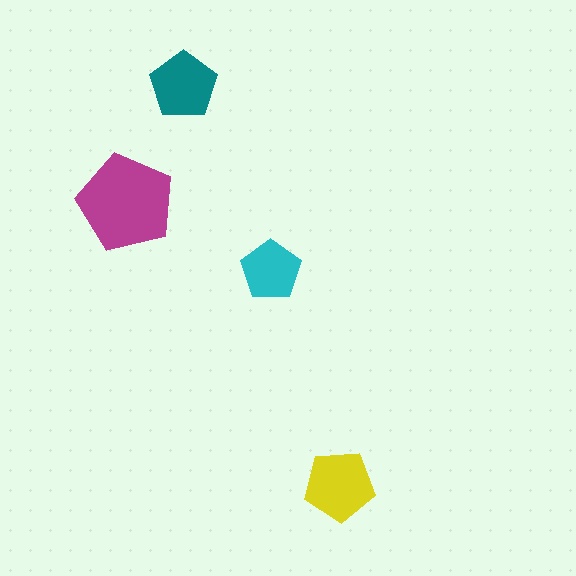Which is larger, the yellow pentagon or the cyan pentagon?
The yellow one.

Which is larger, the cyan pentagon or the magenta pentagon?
The magenta one.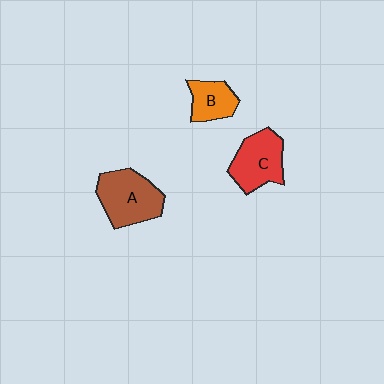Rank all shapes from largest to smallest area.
From largest to smallest: A (brown), C (red), B (orange).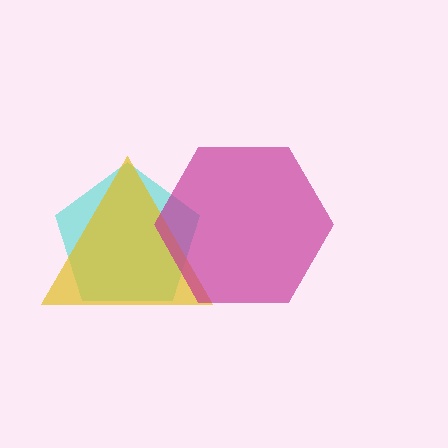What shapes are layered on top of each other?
The layered shapes are: a cyan pentagon, a yellow triangle, a magenta hexagon.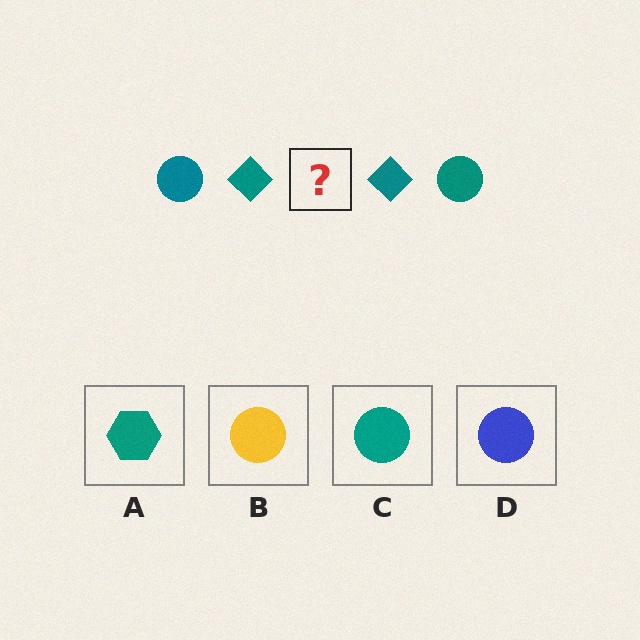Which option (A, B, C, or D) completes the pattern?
C.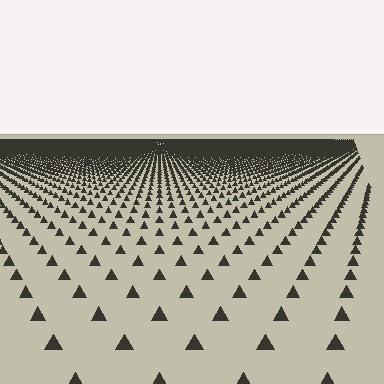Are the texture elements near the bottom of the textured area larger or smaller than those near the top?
Larger. Near the bottom, elements are closer to the viewer and appear at a bigger on-screen size.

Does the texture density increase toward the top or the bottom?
Density increases toward the top.